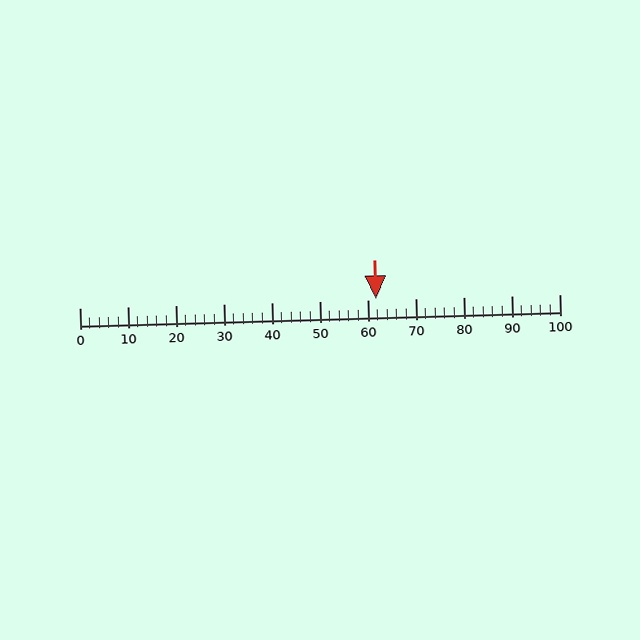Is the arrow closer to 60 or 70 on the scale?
The arrow is closer to 60.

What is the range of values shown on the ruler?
The ruler shows values from 0 to 100.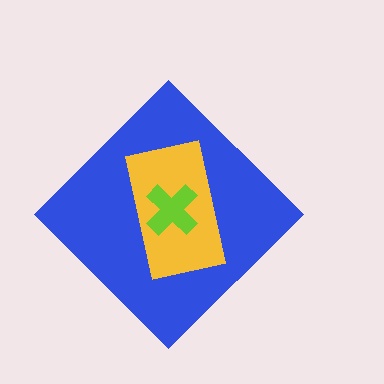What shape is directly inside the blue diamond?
The yellow rectangle.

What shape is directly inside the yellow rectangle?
The lime cross.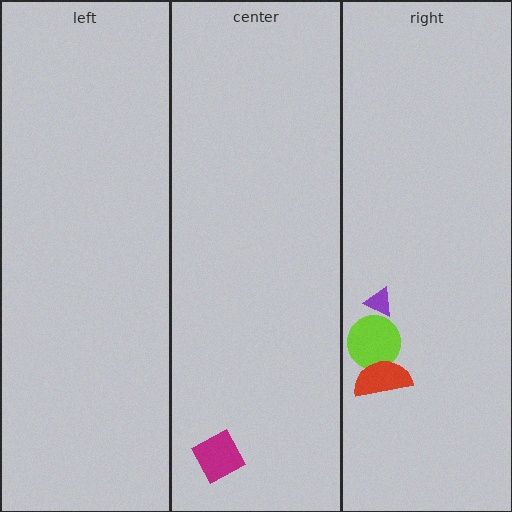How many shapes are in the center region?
1.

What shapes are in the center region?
The magenta square.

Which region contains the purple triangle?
The right region.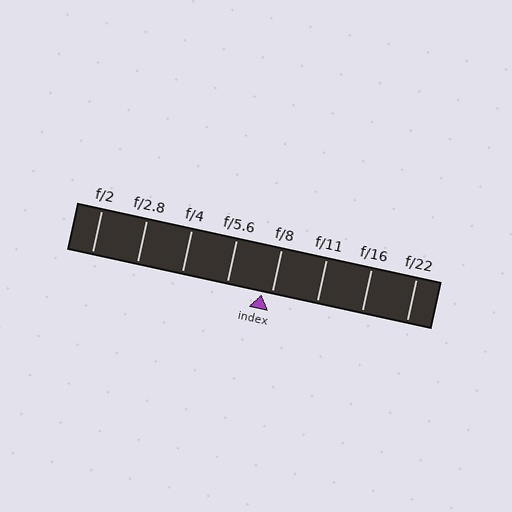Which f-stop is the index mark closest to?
The index mark is closest to f/8.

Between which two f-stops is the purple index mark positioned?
The index mark is between f/5.6 and f/8.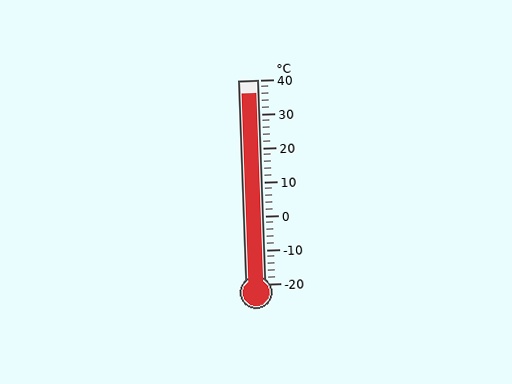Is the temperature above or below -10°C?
The temperature is above -10°C.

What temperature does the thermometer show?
The thermometer shows approximately 36°C.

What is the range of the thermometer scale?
The thermometer scale ranges from -20°C to 40°C.